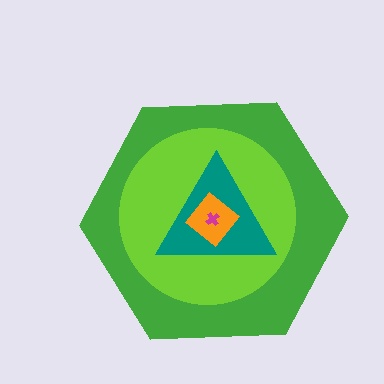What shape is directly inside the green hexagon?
The lime circle.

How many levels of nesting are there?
5.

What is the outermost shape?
The green hexagon.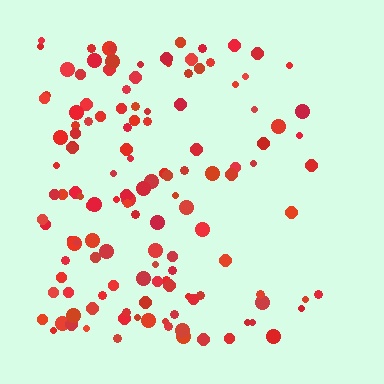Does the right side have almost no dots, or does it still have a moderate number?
Still a moderate number, just noticeably fewer than the left.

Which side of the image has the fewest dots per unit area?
The right.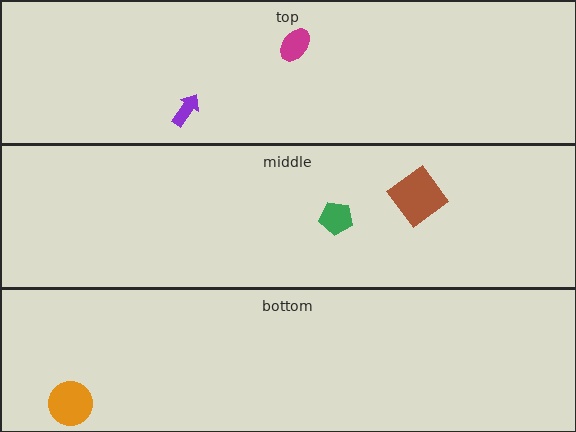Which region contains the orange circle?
The bottom region.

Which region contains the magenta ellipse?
The top region.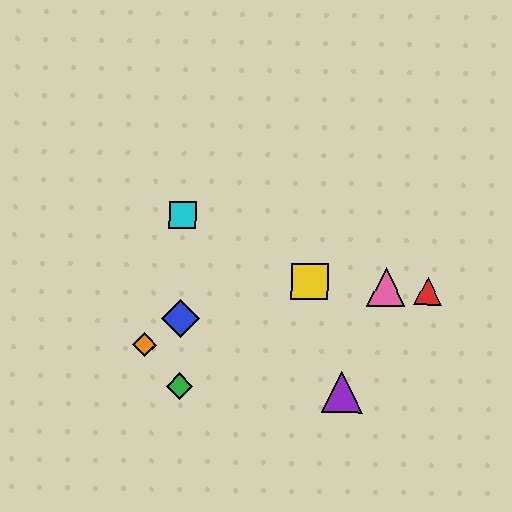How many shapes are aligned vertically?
3 shapes (the blue diamond, the green diamond, the cyan square) are aligned vertically.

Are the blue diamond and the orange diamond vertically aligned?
No, the blue diamond is at x≈181 and the orange diamond is at x≈144.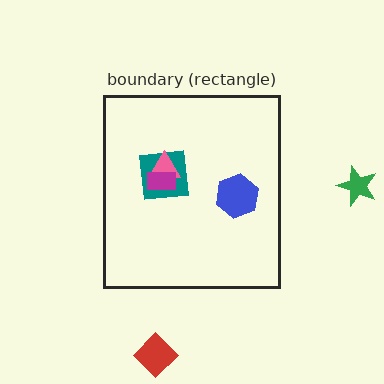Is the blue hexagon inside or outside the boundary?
Inside.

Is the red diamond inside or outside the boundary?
Outside.